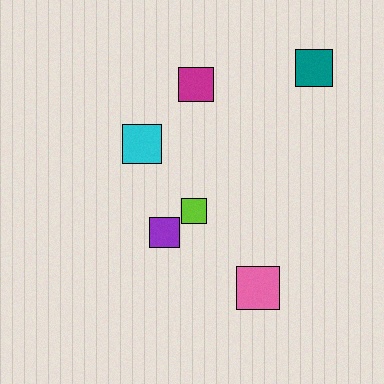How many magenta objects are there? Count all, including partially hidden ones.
There is 1 magenta object.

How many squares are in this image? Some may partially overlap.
There are 6 squares.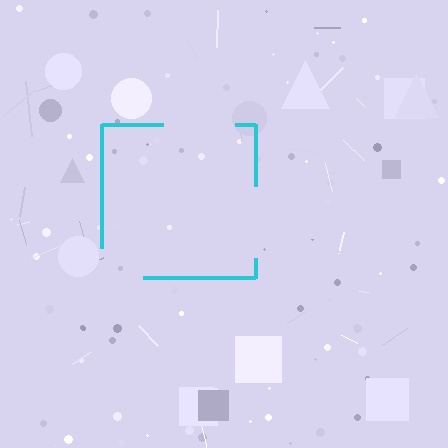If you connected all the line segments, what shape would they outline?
They would outline a square.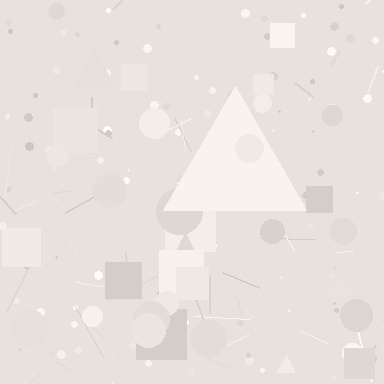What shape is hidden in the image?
A triangle is hidden in the image.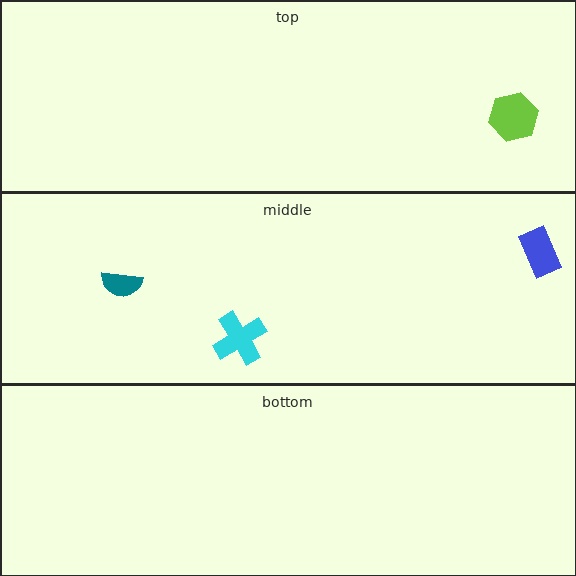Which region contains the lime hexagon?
The top region.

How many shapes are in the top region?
1.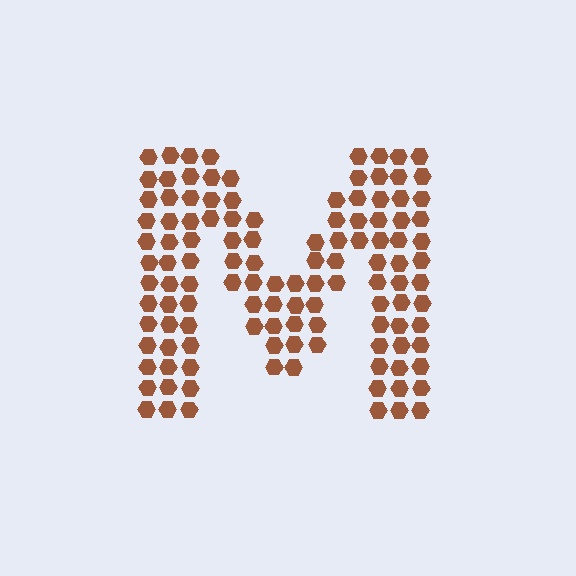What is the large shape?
The large shape is the letter M.